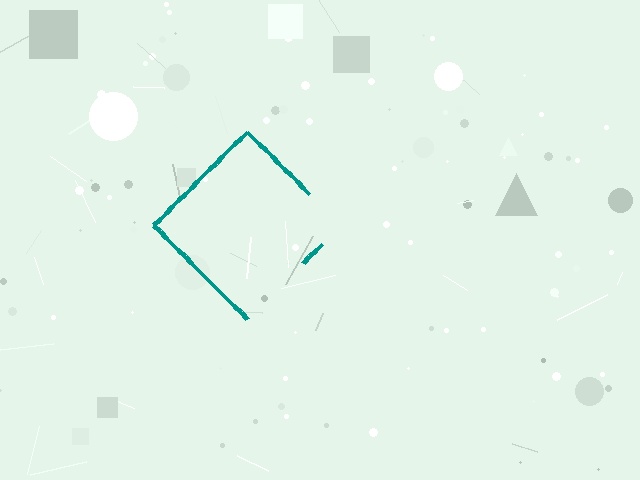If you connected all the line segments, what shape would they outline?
They would outline a diamond.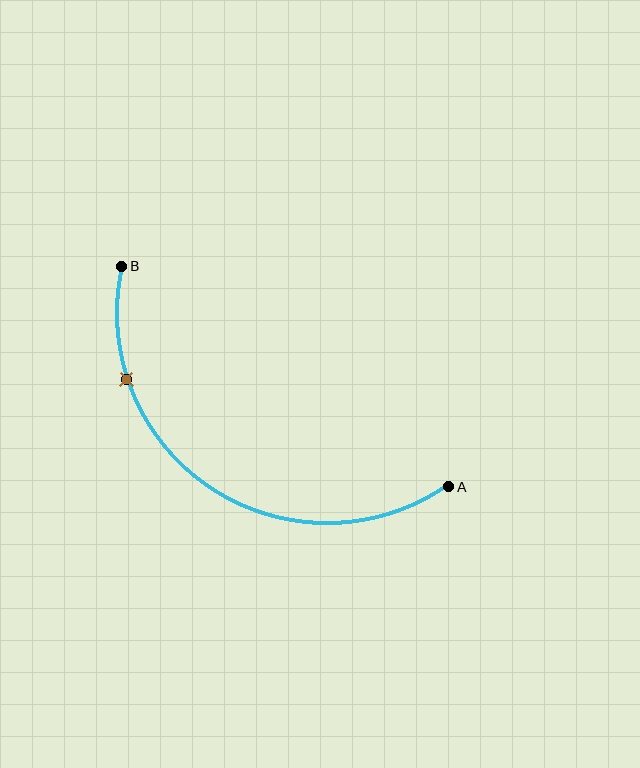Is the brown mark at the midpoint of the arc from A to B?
No. The brown mark lies on the arc but is closer to endpoint B. The arc midpoint would be at the point on the curve equidistant along the arc from both A and B.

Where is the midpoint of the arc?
The arc midpoint is the point on the curve farthest from the straight line joining A and B. It sits below and to the left of that line.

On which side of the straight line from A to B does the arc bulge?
The arc bulges below and to the left of the straight line connecting A and B.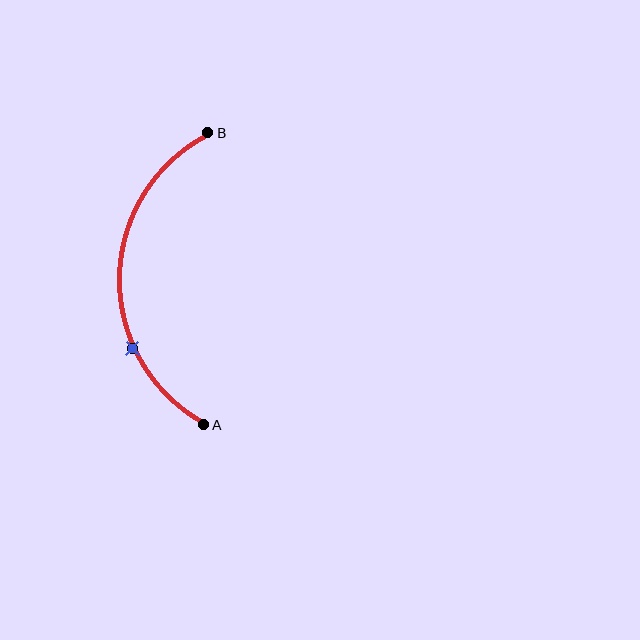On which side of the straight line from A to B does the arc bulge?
The arc bulges to the left of the straight line connecting A and B.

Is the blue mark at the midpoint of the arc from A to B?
No. The blue mark lies on the arc but is closer to endpoint A. The arc midpoint would be at the point on the curve equidistant along the arc from both A and B.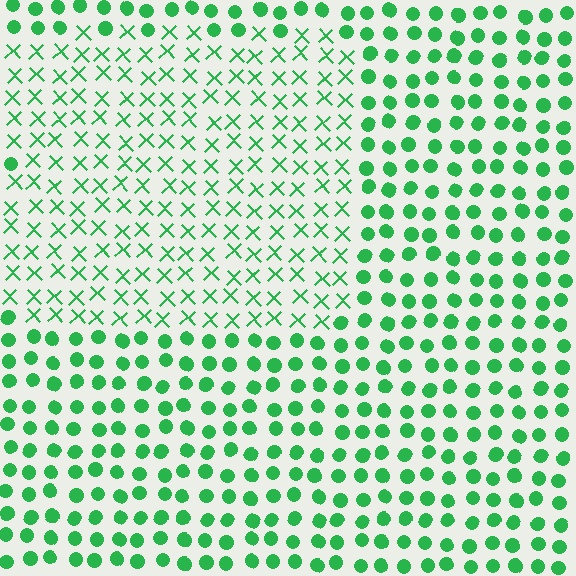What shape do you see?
I see a rectangle.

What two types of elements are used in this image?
The image uses X marks inside the rectangle region and circles outside it.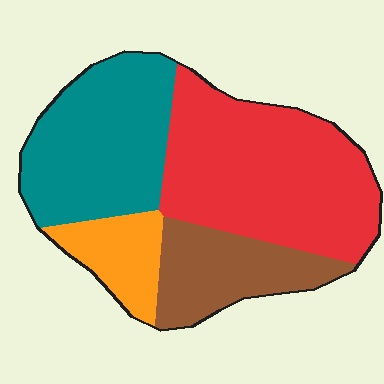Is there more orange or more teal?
Teal.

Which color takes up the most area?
Red, at roughly 40%.